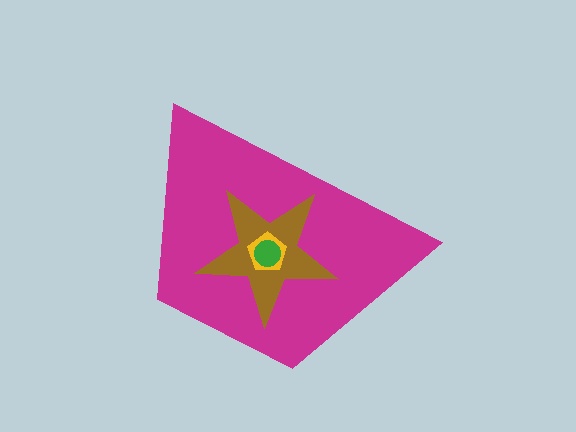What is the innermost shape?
The green circle.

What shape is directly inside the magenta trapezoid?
The brown star.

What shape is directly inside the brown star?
The yellow pentagon.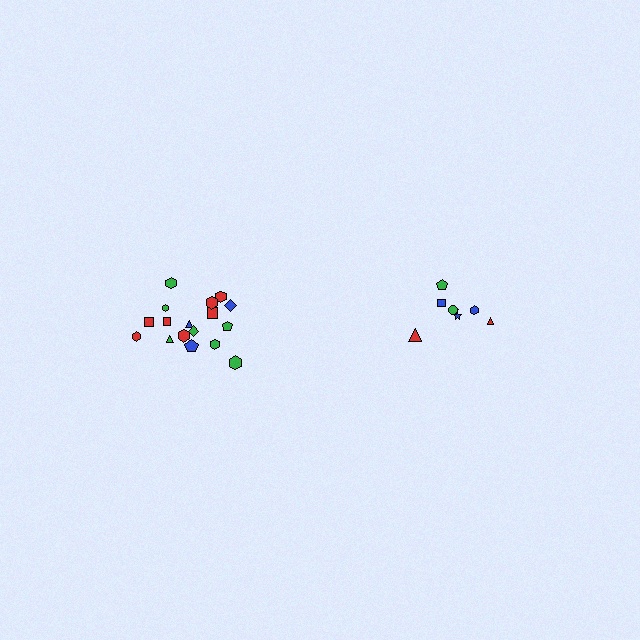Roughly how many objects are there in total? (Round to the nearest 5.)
Roughly 25 objects in total.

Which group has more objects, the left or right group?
The left group.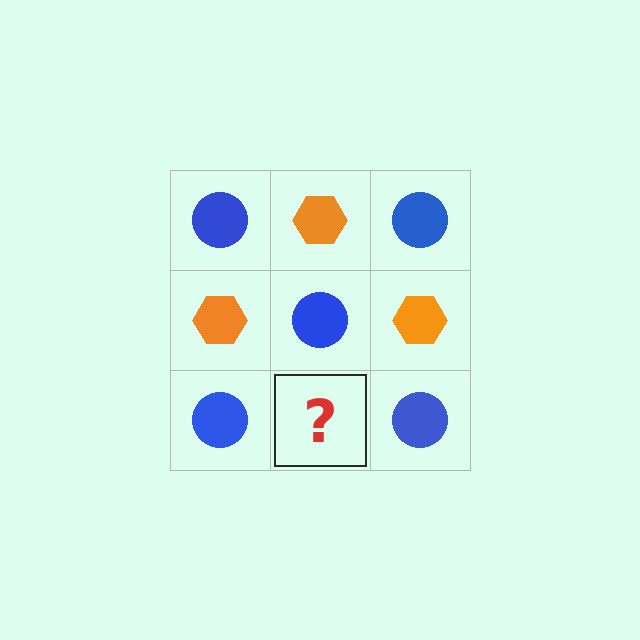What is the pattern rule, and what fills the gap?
The rule is that it alternates blue circle and orange hexagon in a checkerboard pattern. The gap should be filled with an orange hexagon.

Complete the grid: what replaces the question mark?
The question mark should be replaced with an orange hexagon.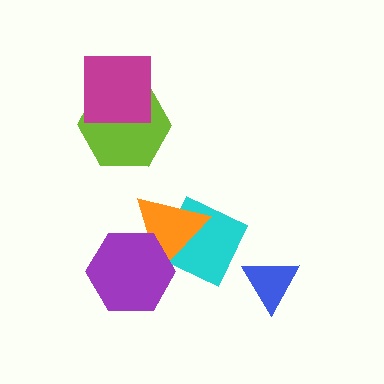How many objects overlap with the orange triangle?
2 objects overlap with the orange triangle.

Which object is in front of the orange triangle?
The purple hexagon is in front of the orange triangle.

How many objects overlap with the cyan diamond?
2 objects overlap with the cyan diamond.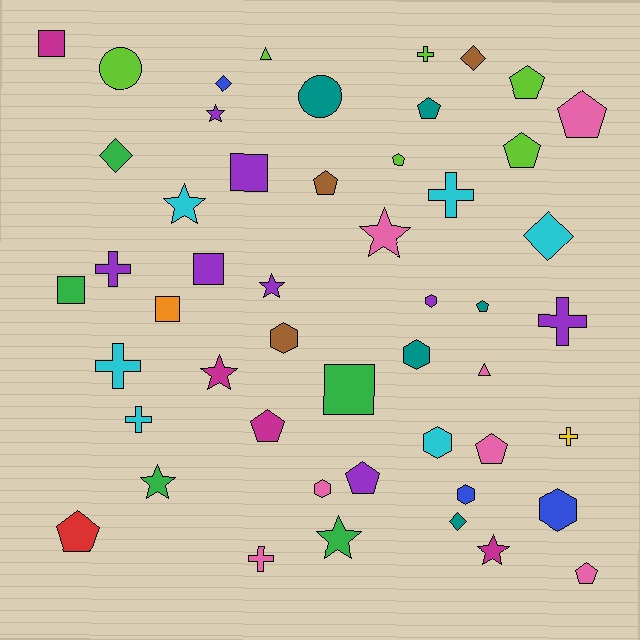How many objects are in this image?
There are 50 objects.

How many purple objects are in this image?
There are 8 purple objects.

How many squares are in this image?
There are 6 squares.